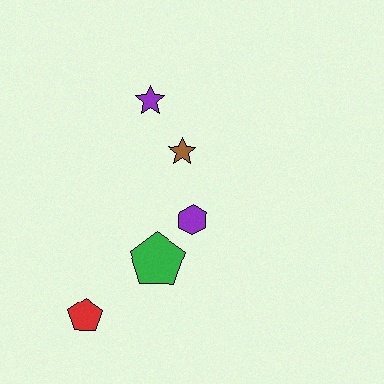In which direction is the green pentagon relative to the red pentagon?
The green pentagon is to the right of the red pentagon.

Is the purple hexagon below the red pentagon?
No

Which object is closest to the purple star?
The brown star is closest to the purple star.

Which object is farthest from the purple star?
The red pentagon is farthest from the purple star.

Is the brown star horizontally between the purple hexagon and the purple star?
Yes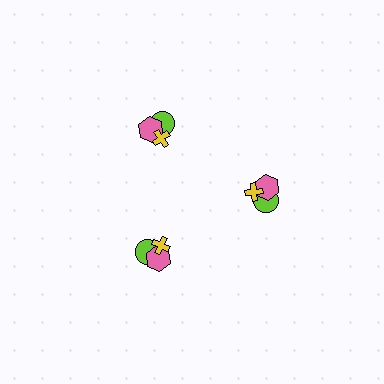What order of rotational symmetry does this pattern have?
This pattern has 3-fold rotational symmetry.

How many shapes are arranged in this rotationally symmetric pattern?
There are 9 shapes, arranged in 3 groups of 3.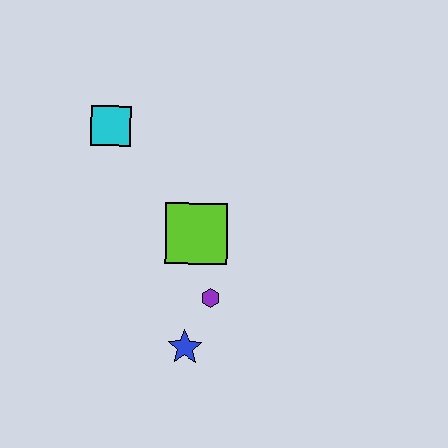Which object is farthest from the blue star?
The cyan square is farthest from the blue star.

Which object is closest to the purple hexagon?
The blue star is closest to the purple hexagon.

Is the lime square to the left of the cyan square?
No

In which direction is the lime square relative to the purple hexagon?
The lime square is above the purple hexagon.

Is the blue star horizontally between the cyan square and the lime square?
Yes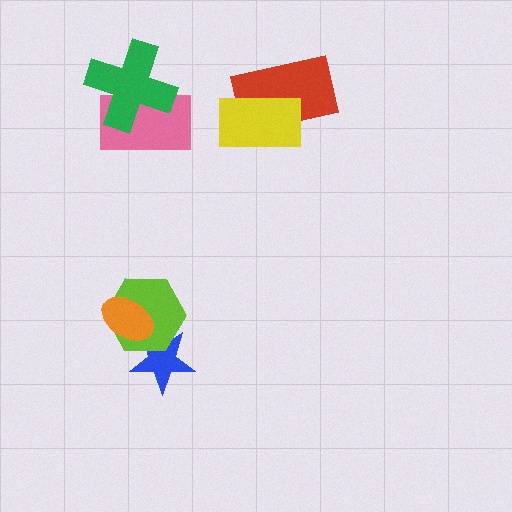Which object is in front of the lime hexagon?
The orange ellipse is in front of the lime hexagon.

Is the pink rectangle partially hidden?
Yes, it is partially covered by another shape.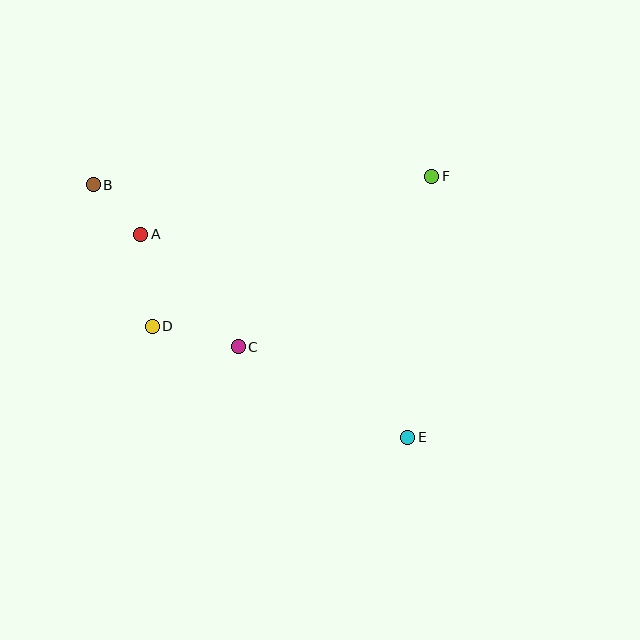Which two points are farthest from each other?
Points B and E are farthest from each other.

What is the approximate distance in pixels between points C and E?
The distance between C and E is approximately 192 pixels.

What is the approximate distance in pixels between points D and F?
The distance between D and F is approximately 317 pixels.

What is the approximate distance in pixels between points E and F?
The distance between E and F is approximately 262 pixels.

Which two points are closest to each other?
Points A and B are closest to each other.